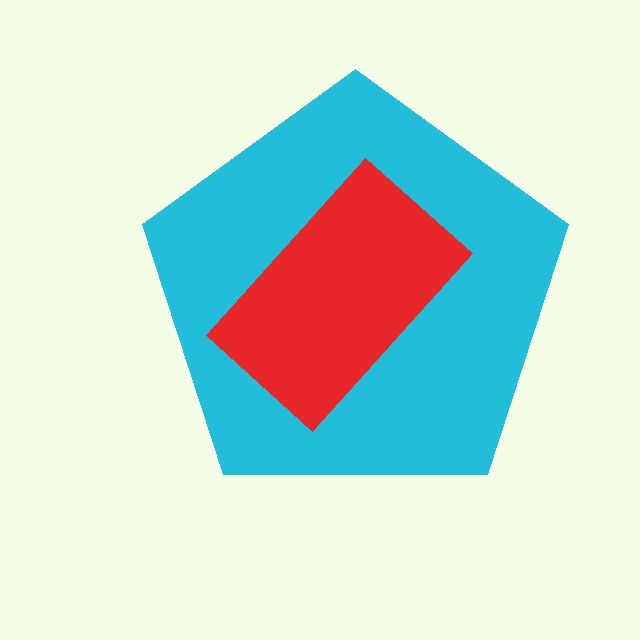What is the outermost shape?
The cyan pentagon.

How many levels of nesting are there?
2.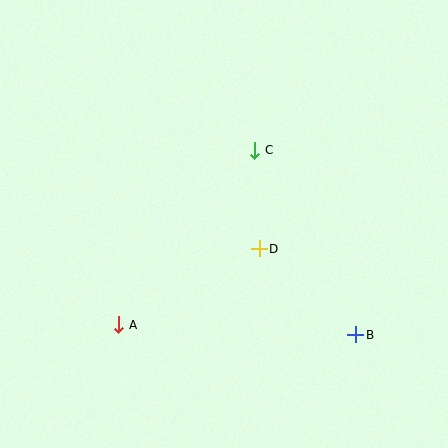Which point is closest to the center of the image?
Point D at (259, 249) is closest to the center.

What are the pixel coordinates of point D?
Point D is at (259, 249).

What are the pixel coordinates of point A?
Point A is at (119, 325).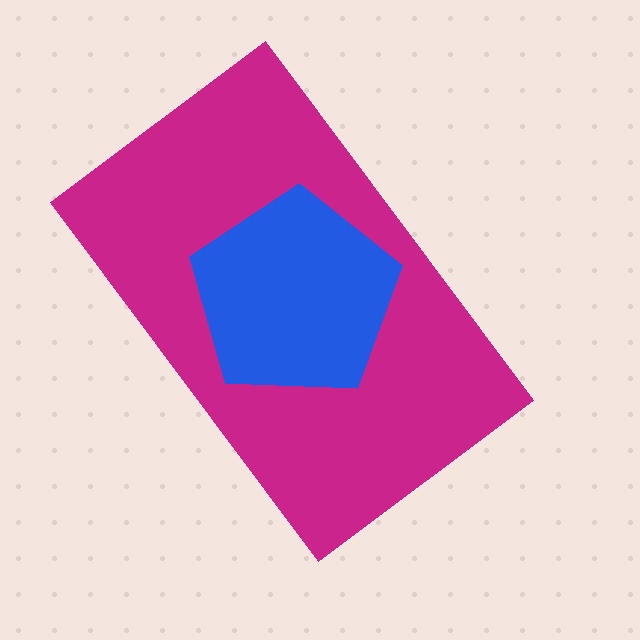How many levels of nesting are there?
2.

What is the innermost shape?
The blue pentagon.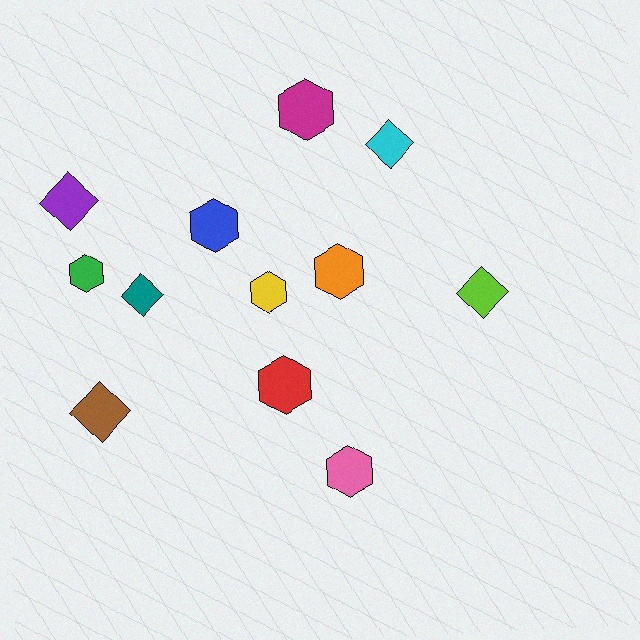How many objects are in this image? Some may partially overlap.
There are 12 objects.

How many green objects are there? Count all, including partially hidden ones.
There is 1 green object.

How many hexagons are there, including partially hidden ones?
There are 7 hexagons.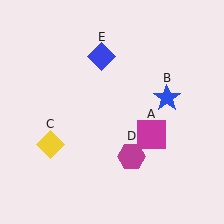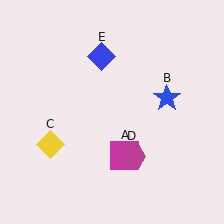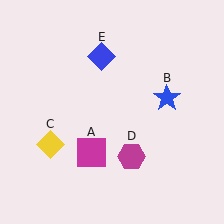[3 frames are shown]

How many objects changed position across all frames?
1 object changed position: magenta square (object A).